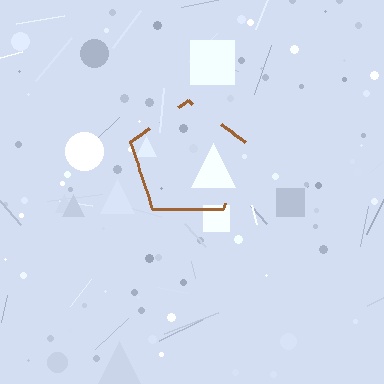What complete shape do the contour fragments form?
The contour fragments form a pentagon.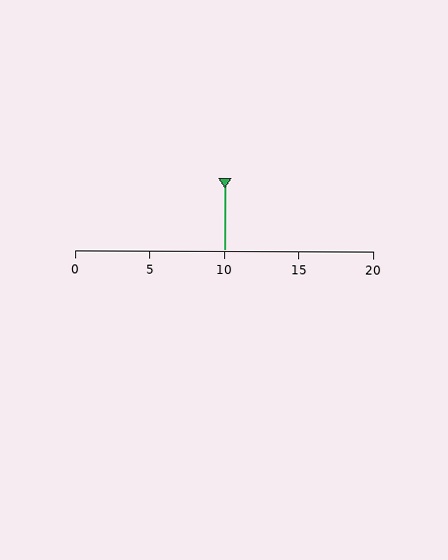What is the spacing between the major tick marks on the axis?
The major ticks are spaced 5 apart.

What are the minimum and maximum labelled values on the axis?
The axis runs from 0 to 20.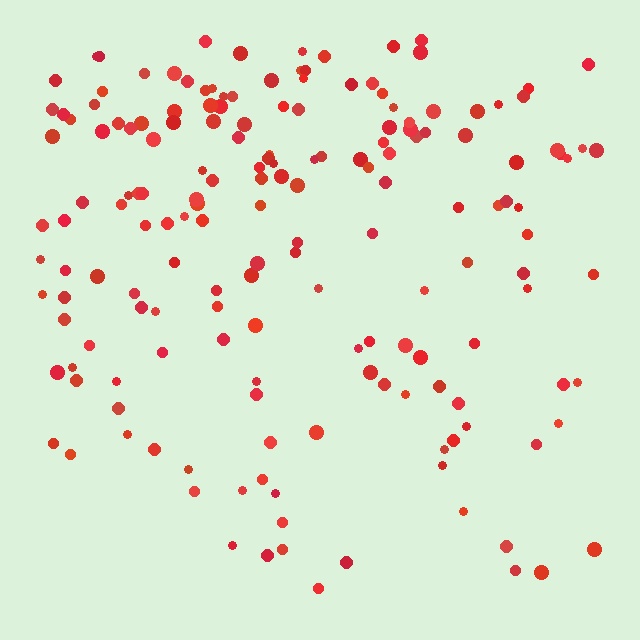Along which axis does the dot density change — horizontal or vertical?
Vertical.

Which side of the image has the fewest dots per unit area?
The bottom.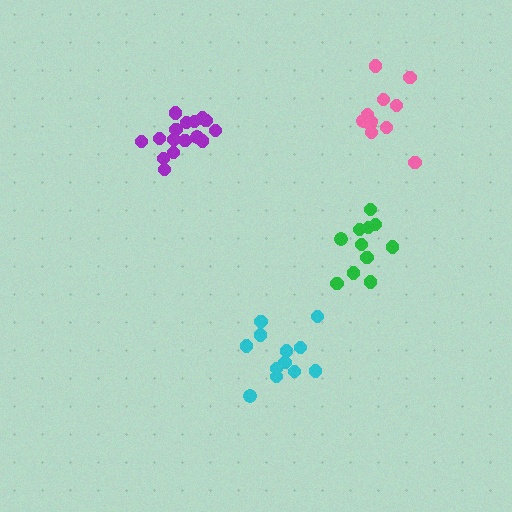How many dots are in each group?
Group 1: 12 dots, Group 2: 11 dots, Group 3: 11 dots, Group 4: 16 dots (50 total).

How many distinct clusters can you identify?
There are 4 distinct clusters.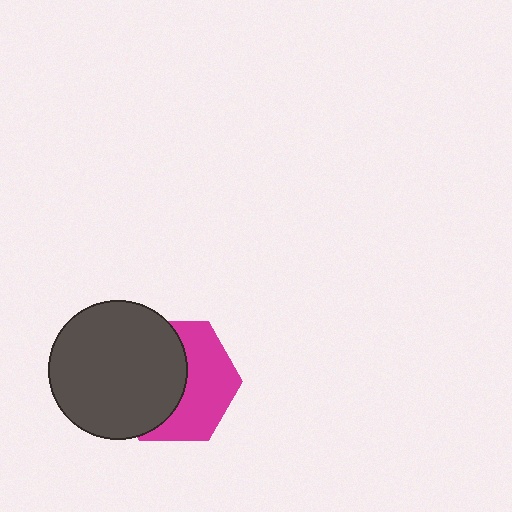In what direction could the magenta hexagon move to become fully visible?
The magenta hexagon could move right. That would shift it out from behind the dark gray circle entirely.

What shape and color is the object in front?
The object in front is a dark gray circle.